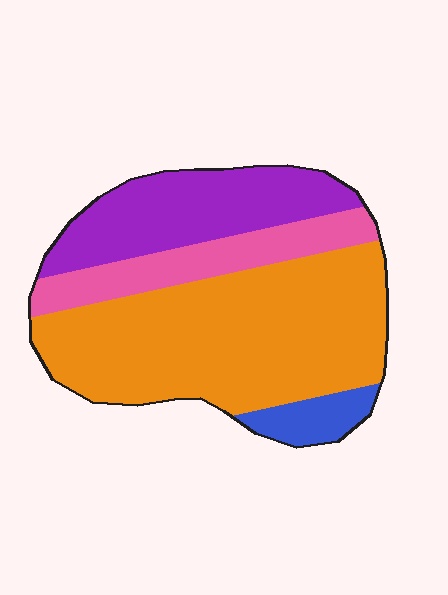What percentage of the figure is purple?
Purple covers about 25% of the figure.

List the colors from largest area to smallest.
From largest to smallest: orange, purple, pink, blue.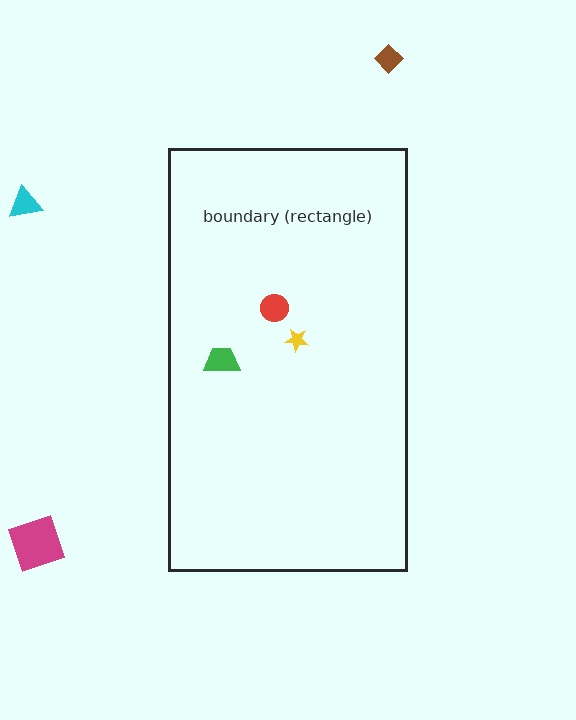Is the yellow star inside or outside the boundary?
Inside.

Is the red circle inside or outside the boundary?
Inside.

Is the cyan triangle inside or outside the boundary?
Outside.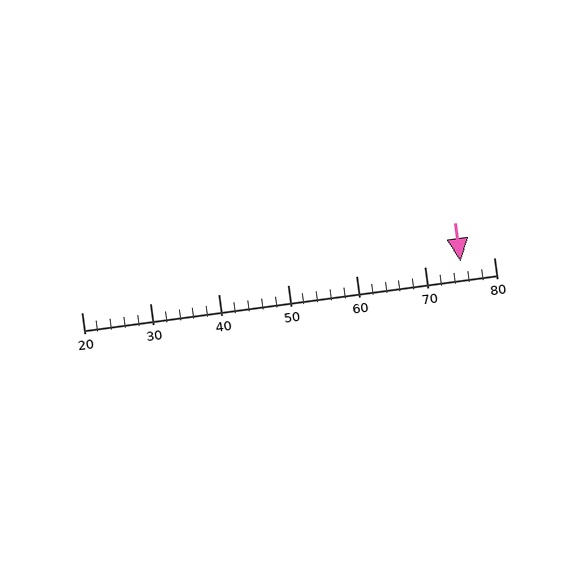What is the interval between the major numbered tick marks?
The major tick marks are spaced 10 units apart.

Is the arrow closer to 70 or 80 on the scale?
The arrow is closer to 80.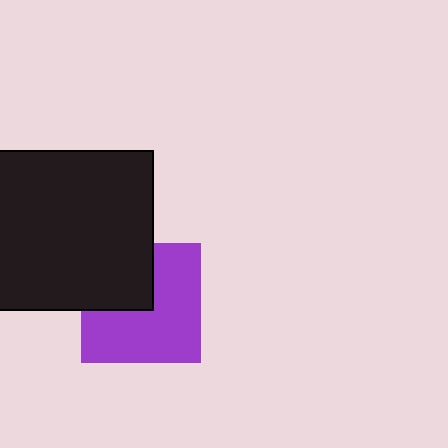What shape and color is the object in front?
The object in front is a black square.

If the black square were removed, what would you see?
You would see the complete purple square.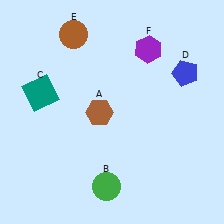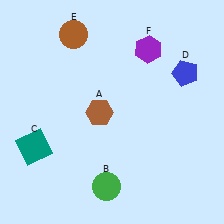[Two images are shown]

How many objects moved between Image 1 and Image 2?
1 object moved between the two images.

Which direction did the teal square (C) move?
The teal square (C) moved down.